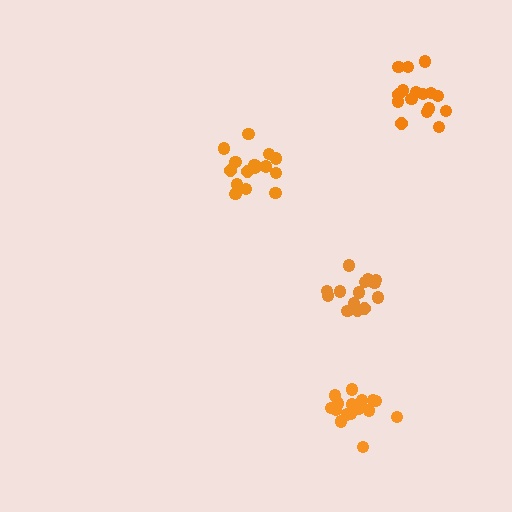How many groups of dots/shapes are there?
There are 4 groups.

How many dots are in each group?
Group 1: 14 dots, Group 2: 16 dots, Group 3: 16 dots, Group 4: 16 dots (62 total).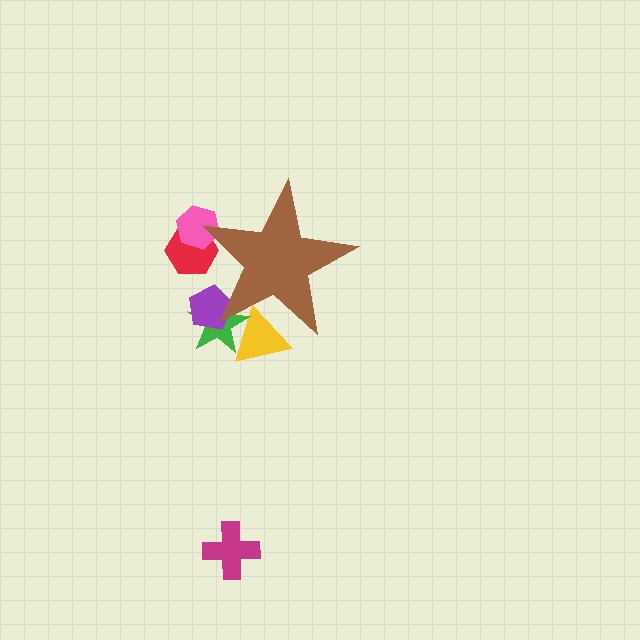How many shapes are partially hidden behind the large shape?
5 shapes are partially hidden.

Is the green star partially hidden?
Yes, the green star is partially hidden behind the brown star.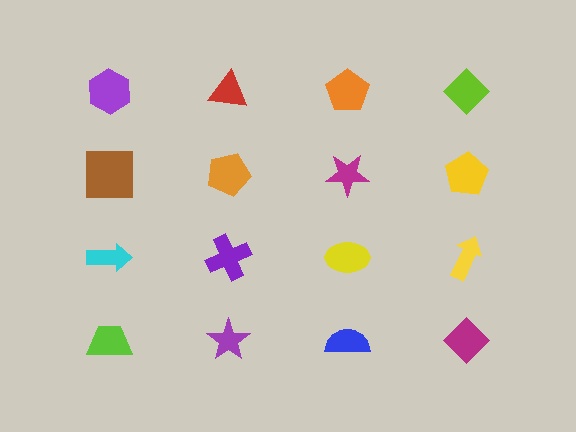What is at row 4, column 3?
A blue semicircle.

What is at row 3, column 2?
A purple cross.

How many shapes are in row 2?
4 shapes.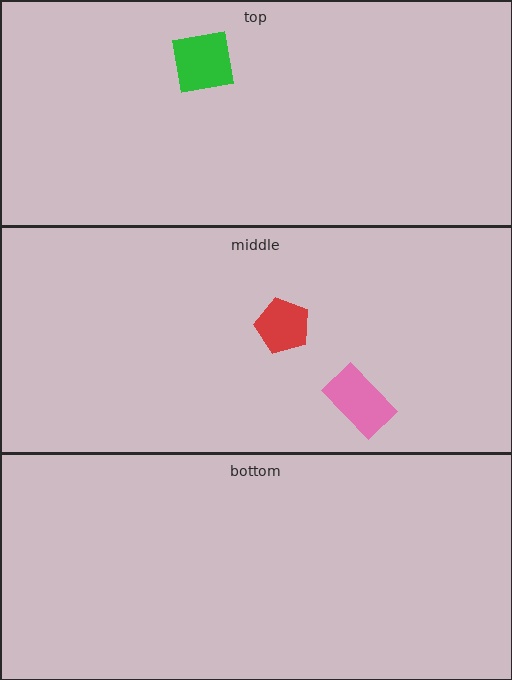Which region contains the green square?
The top region.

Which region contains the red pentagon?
The middle region.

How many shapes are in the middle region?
2.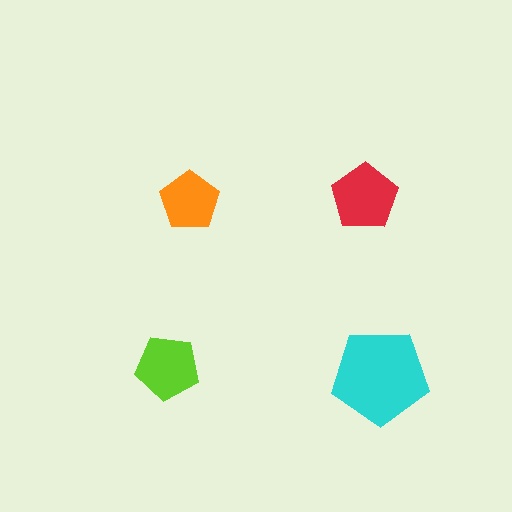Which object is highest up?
The red pentagon is topmost.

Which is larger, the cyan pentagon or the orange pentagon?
The cyan one.